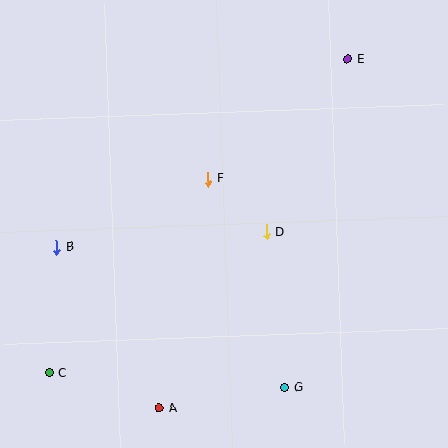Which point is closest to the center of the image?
Point D at (267, 232) is closest to the center.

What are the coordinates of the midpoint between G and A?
The midpoint between G and A is at (222, 398).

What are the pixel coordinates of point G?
Point G is at (284, 388).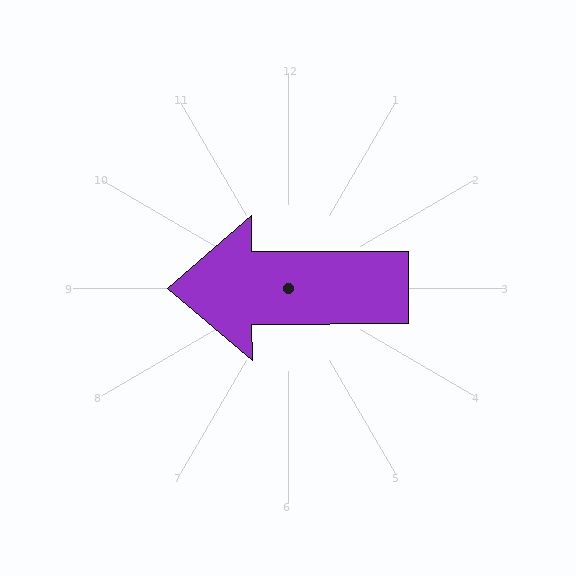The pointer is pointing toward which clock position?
Roughly 9 o'clock.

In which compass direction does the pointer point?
West.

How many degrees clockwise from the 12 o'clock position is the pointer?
Approximately 270 degrees.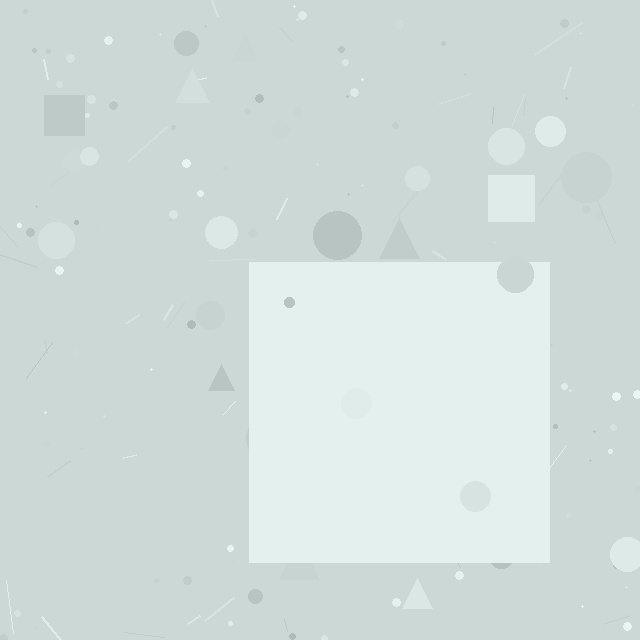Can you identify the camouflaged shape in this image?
The camouflaged shape is a square.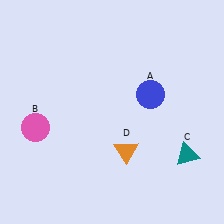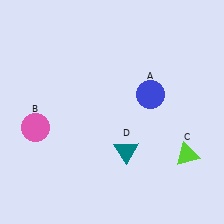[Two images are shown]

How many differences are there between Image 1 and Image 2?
There are 2 differences between the two images.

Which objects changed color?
C changed from teal to lime. D changed from orange to teal.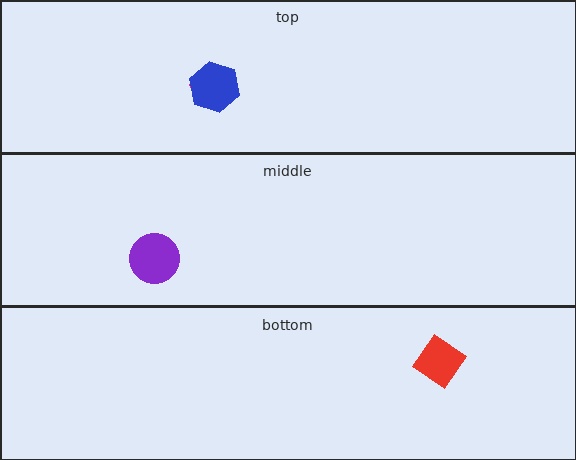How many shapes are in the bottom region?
1.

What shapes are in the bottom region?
The red diamond.